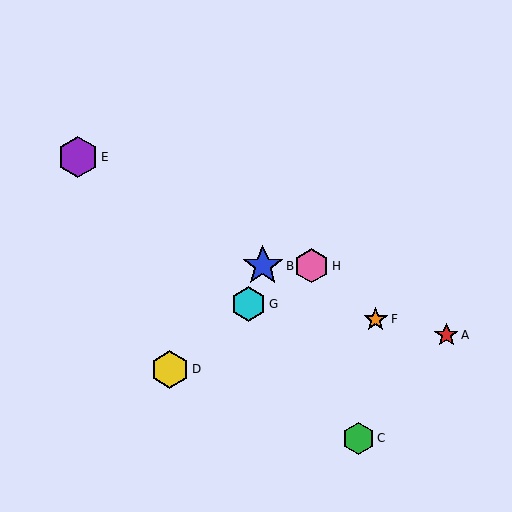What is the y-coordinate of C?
Object C is at y≈438.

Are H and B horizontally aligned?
Yes, both are at y≈266.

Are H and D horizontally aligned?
No, H is at y≈266 and D is at y≈370.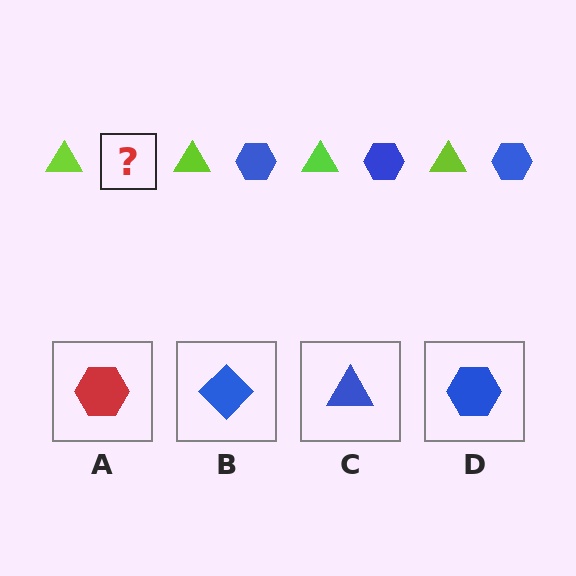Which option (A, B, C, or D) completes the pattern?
D.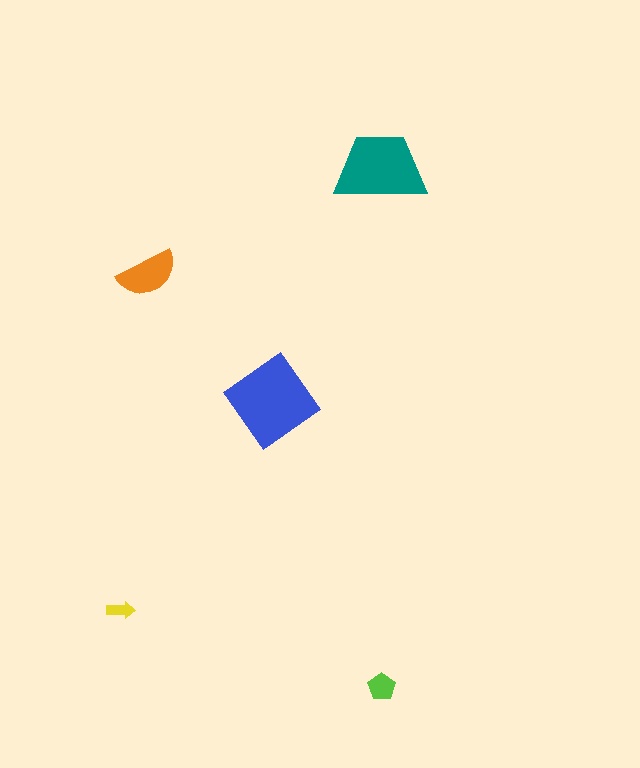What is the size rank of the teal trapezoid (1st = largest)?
2nd.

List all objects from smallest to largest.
The yellow arrow, the lime pentagon, the orange semicircle, the teal trapezoid, the blue diamond.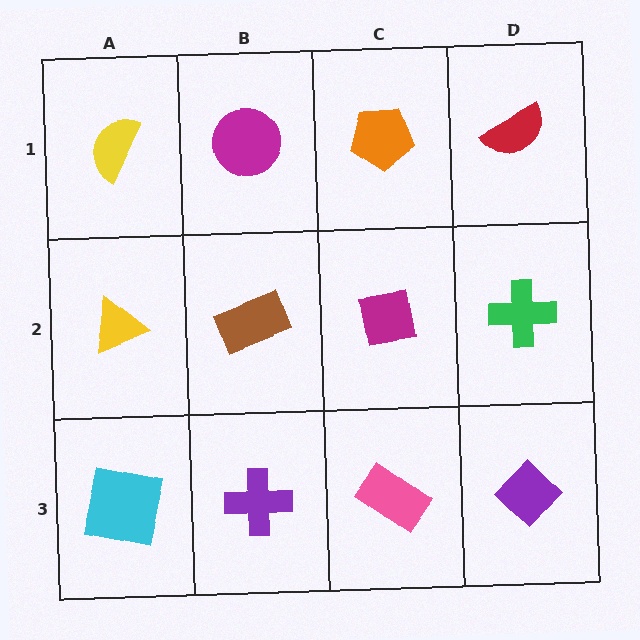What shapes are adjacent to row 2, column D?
A red semicircle (row 1, column D), a purple diamond (row 3, column D), a magenta square (row 2, column C).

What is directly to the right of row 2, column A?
A brown rectangle.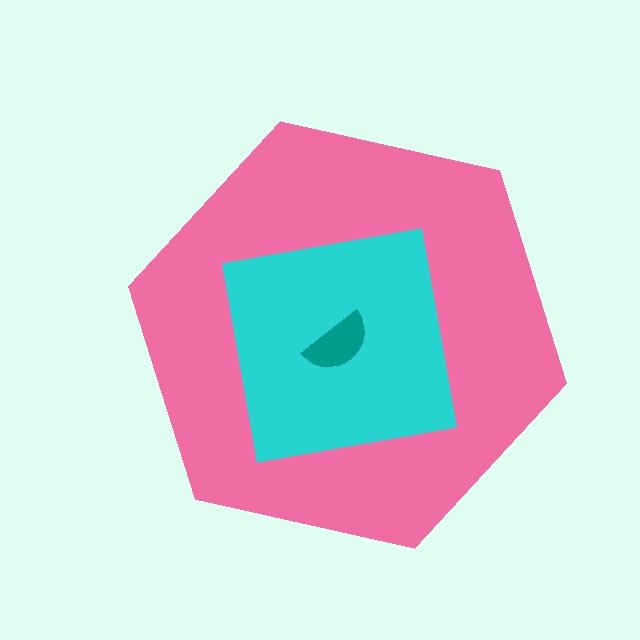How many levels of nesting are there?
3.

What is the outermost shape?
The pink hexagon.